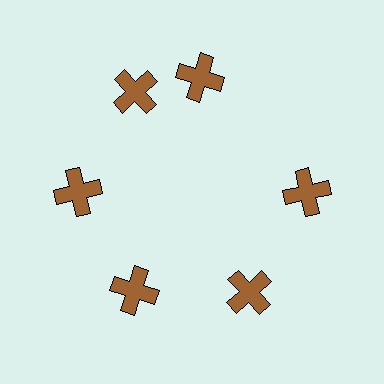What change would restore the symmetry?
The symmetry would be restored by rotating it back into even spacing with its neighbors so that all 6 crosses sit at equal angles and equal distance from the center.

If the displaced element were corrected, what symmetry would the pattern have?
It would have 6-fold rotational symmetry — the pattern would map onto itself every 60 degrees.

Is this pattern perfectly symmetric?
No. The 6 brown crosses are arranged in a ring, but one element near the 1 o'clock position is rotated out of alignment along the ring, breaking the 6-fold rotational symmetry.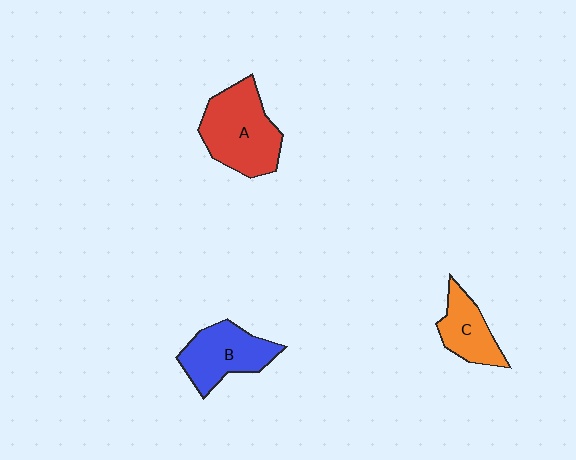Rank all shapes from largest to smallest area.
From largest to smallest: A (red), B (blue), C (orange).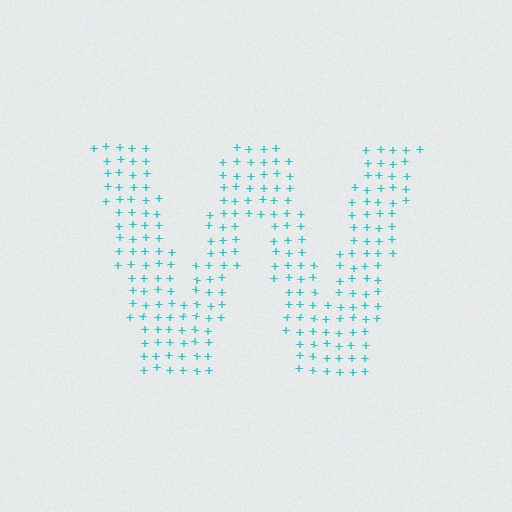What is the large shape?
The large shape is the letter W.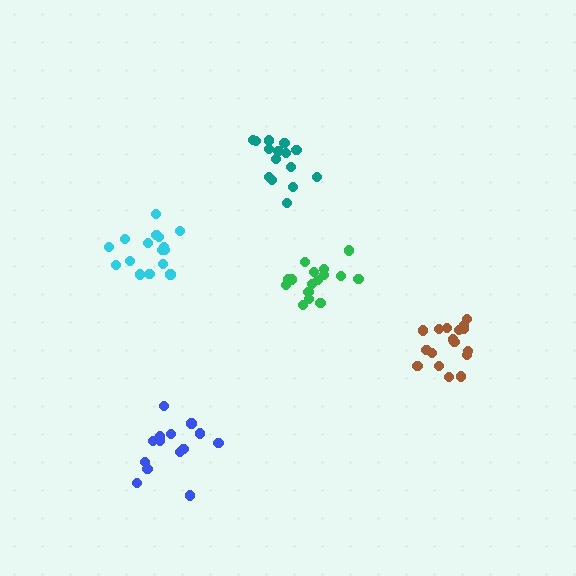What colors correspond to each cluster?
The clusters are colored: blue, brown, cyan, green, teal.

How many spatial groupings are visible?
There are 5 spatial groupings.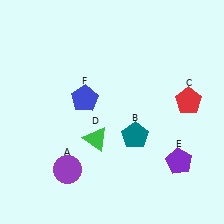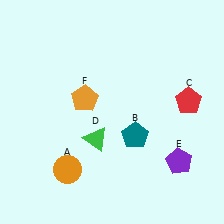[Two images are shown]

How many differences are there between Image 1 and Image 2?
There are 2 differences between the two images.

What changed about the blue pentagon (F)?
In Image 1, F is blue. In Image 2, it changed to orange.